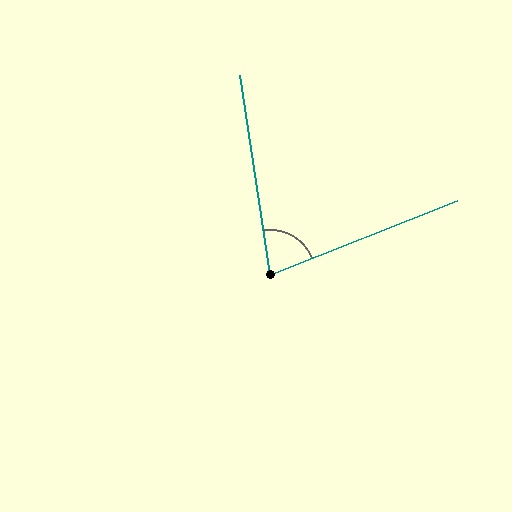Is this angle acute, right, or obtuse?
It is acute.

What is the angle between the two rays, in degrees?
Approximately 77 degrees.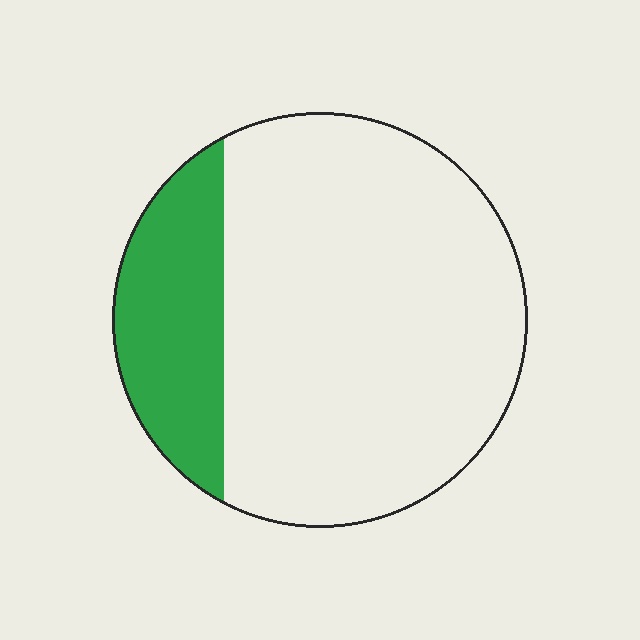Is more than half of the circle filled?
No.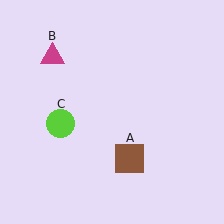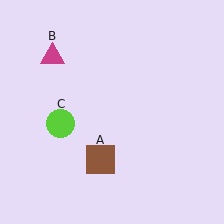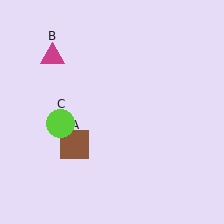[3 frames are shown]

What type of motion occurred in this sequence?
The brown square (object A) rotated clockwise around the center of the scene.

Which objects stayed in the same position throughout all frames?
Magenta triangle (object B) and lime circle (object C) remained stationary.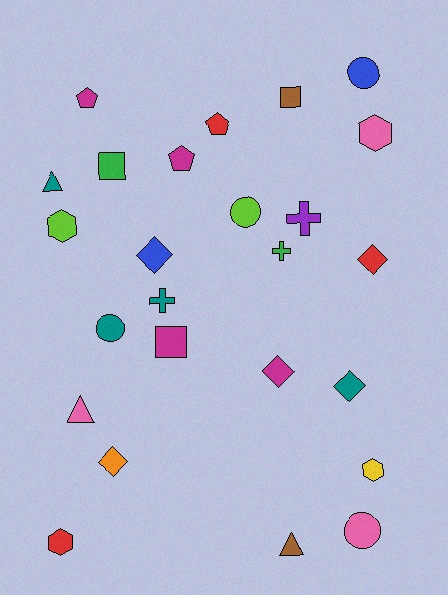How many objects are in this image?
There are 25 objects.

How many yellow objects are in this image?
There is 1 yellow object.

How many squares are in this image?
There are 3 squares.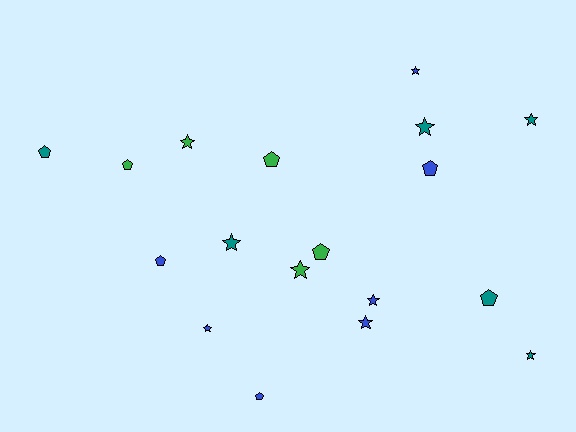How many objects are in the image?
There are 18 objects.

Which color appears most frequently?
Blue, with 7 objects.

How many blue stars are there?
There are 4 blue stars.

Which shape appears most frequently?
Star, with 10 objects.